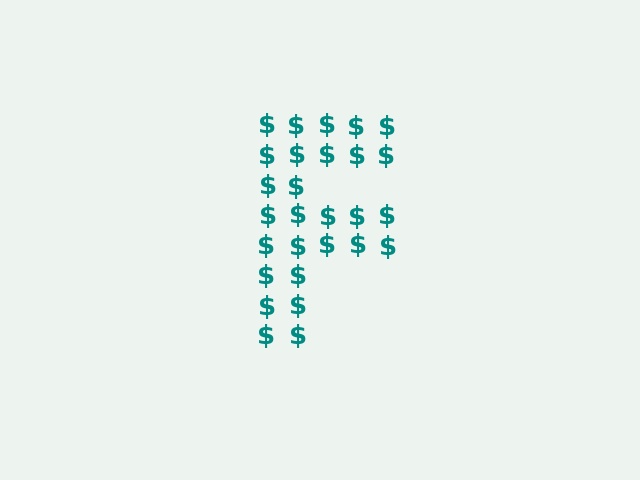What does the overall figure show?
The overall figure shows the letter F.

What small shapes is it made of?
It is made of small dollar signs.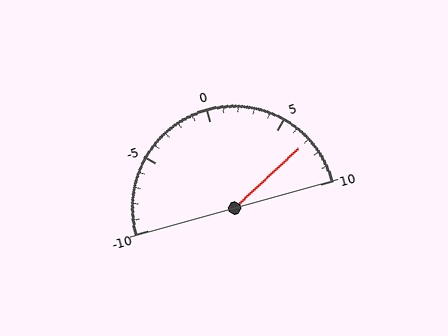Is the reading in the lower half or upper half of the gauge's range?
The reading is in the upper half of the range (-10 to 10).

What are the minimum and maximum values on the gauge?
The gauge ranges from -10 to 10.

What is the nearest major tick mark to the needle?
The nearest major tick mark is 5.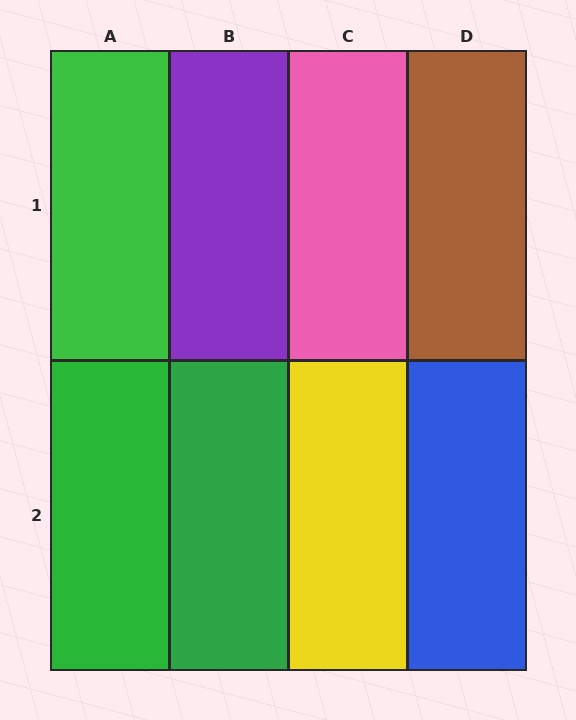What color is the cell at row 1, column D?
Brown.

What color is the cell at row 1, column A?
Green.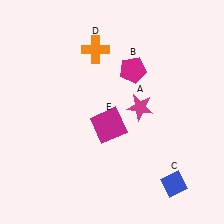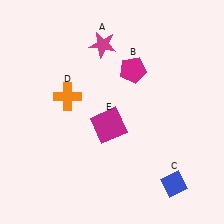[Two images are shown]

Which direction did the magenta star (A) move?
The magenta star (A) moved up.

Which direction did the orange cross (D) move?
The orange cross (D) moved down.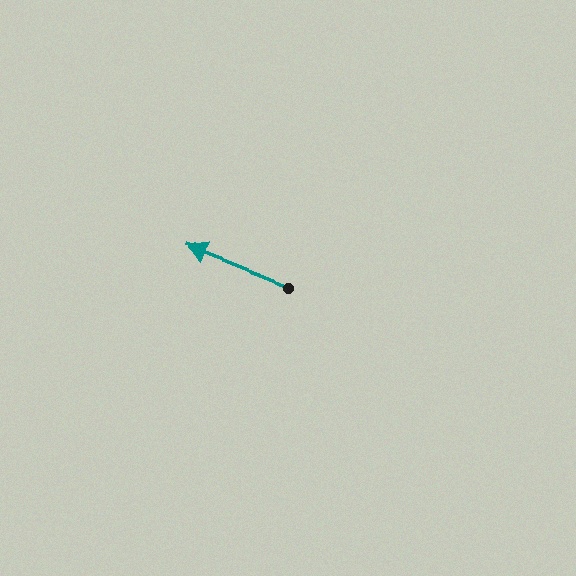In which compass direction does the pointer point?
West.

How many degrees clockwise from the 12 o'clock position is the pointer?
Approximately 291 degrees.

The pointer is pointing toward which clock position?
Roughly 10 o'clock.